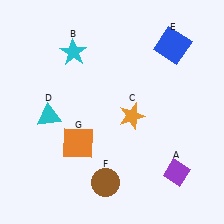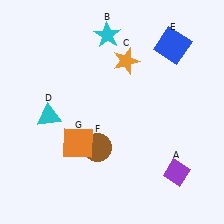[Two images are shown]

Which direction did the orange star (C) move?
The orange star (C) moved up.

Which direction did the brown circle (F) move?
The brown circle (F) moved up.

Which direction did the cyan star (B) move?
The cyan star (B) moved right.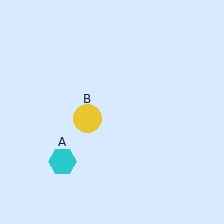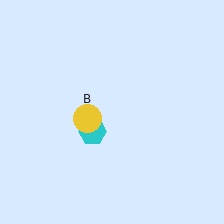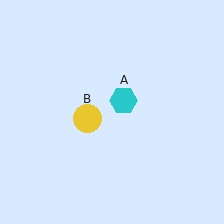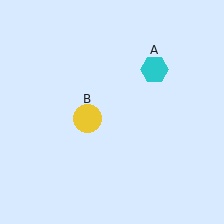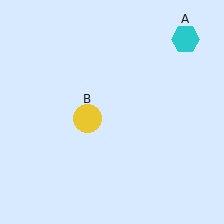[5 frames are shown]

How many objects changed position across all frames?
1 object changed position: cyan hexagon (object A).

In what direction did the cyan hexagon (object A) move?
The cyan hexagon (object A) moved up and to the right.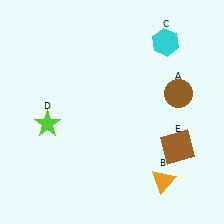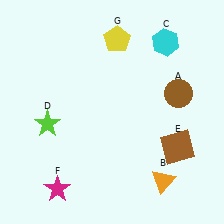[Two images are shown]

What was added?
A magenta star (F), a yellow pentagon (G) were added in Image 2.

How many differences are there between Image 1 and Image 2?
There are 2 differences between the two images.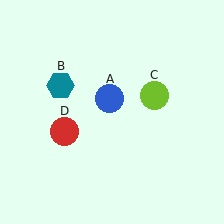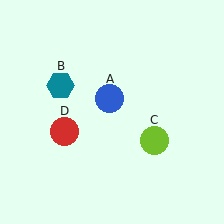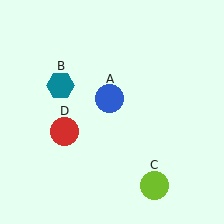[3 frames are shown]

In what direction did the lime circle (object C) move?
The lime circle (object C) moved down.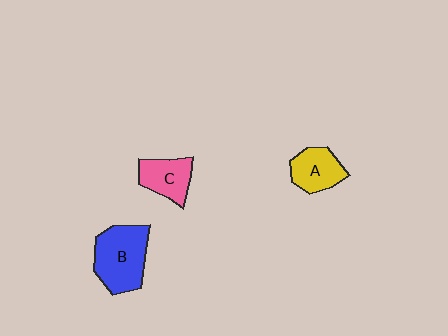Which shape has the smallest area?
Shape A (yellow).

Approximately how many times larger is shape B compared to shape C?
Approximately 1.6 times.